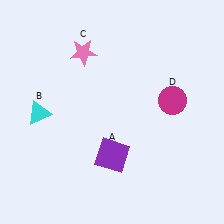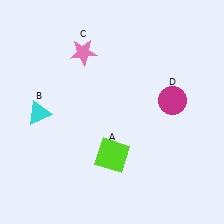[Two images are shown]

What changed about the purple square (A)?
In Image 1, A is purple. In Image 2, it changed to lime.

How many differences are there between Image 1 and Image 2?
There is 1 difference between the two images.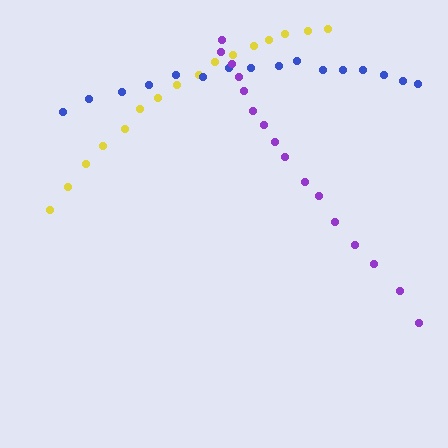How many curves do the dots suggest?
There are 3 distinct paths.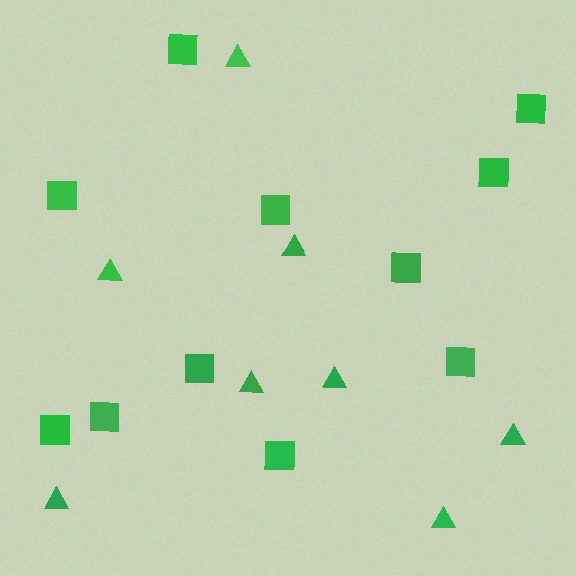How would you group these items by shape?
There are 2 groups: one group of triangles (8) and one group of squares (11).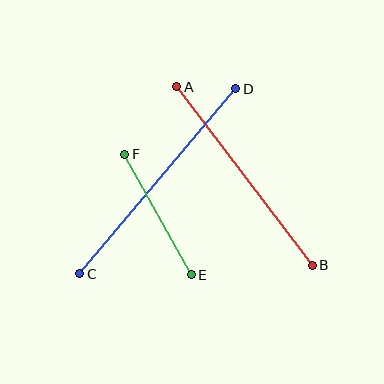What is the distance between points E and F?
The distance is approximately 138 pixels.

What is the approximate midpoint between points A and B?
The midpoint is at approximately (245, 176) pixels.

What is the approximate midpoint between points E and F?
The midpoint is at approximately (158, 215) pixels.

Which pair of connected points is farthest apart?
Points C and D are farthest apart.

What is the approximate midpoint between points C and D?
The midpoint is at approximately (158, 181) pixels.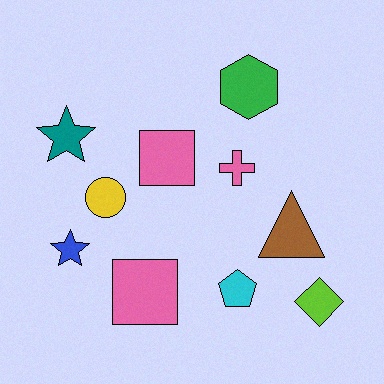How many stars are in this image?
There are 2 stars.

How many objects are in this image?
There are 10 objects.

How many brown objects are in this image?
There is 1 brown object.